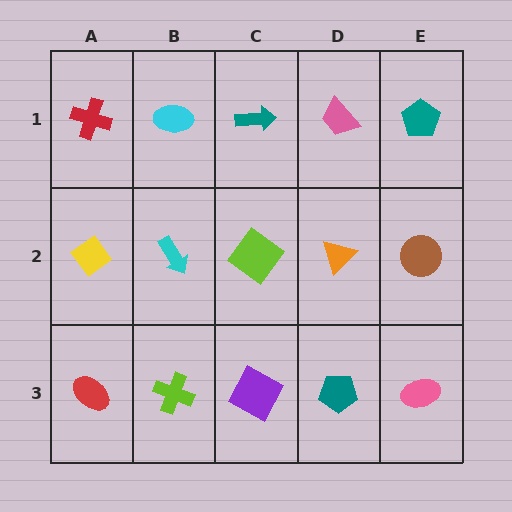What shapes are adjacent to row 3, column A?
A yellow diamond (row 2, column A), a lime cross (row 3, column B).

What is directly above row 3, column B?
A cyan arrow.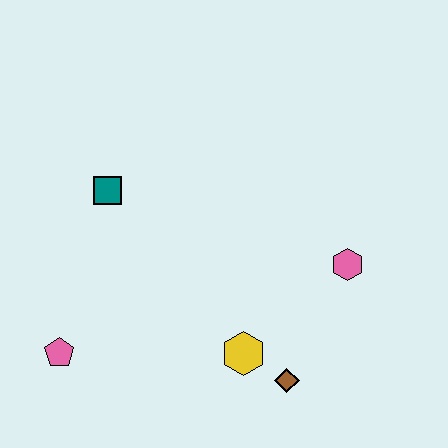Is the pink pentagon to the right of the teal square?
No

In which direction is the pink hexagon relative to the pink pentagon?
The pink hexagon is to the right of the pink pentagon.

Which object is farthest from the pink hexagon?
The pink pentagon is farthest from the pink hexagon.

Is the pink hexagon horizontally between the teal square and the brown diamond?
No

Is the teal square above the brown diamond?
Yes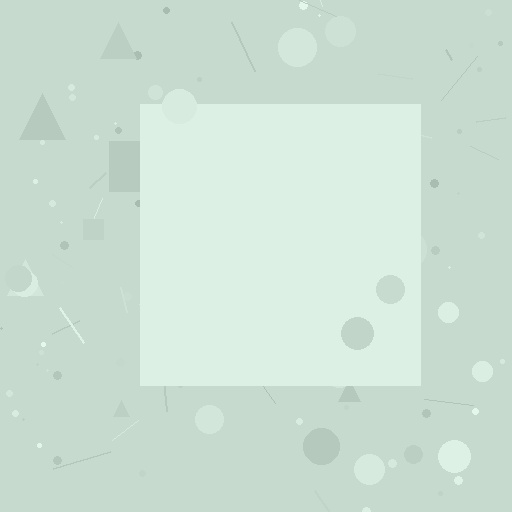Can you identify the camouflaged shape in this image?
The camouflaged shape is a square.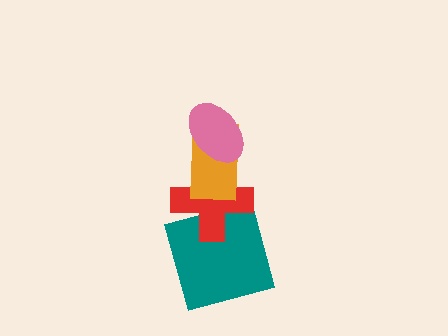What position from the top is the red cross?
The red cross is 3rd from the top.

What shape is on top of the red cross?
The orange rectangle is on top of the red cross.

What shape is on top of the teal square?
The red cross is on top of the teal square.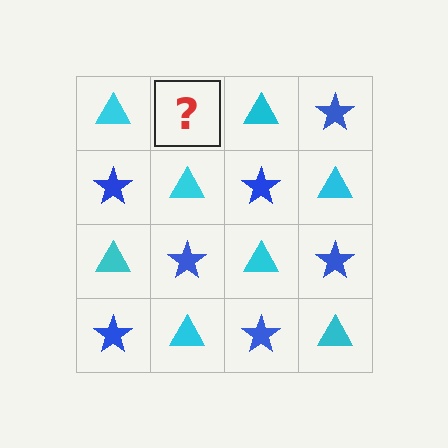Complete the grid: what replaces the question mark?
The question mark should be replaced with a blue star.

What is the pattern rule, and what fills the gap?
The rule is that it alternates cyan triangle and blue star in a checkerboard pattern. The gap should be filled with a blue star.